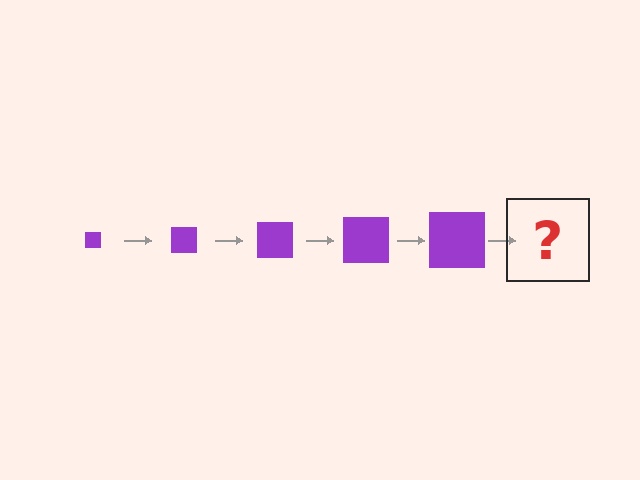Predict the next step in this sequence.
The next step is a purple square, larger than the previous one.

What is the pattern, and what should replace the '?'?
The pattern is that the square gets progressively larger each step. The '?' should be a purple square, larger than the previous one.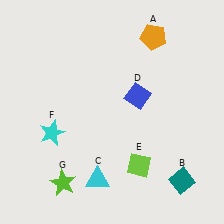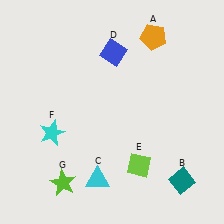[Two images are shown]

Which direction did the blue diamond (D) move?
The blue diamond (D) moved up.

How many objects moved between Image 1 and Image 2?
1 object moved between the two images.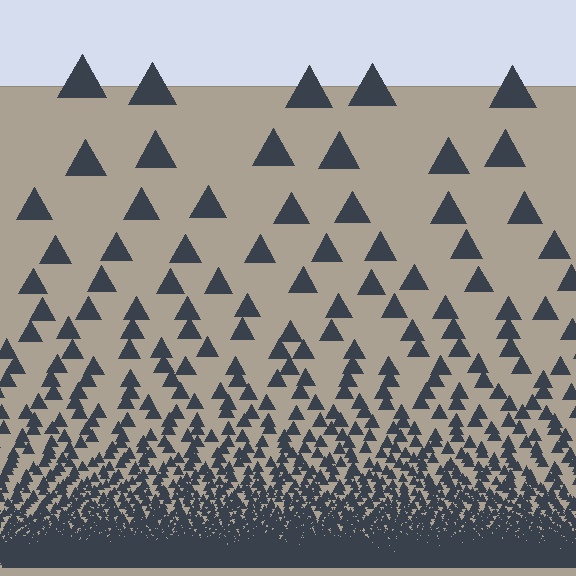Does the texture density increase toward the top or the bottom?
Density increases toward the bottom.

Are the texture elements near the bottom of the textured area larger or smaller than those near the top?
Smaller. The gradient is inverted — elements near the bottom are smaller and denser.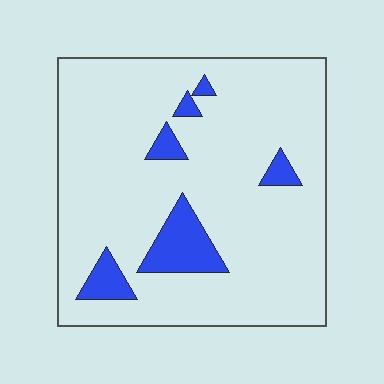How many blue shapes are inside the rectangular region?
6.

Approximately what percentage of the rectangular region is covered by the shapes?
Approximately 10%.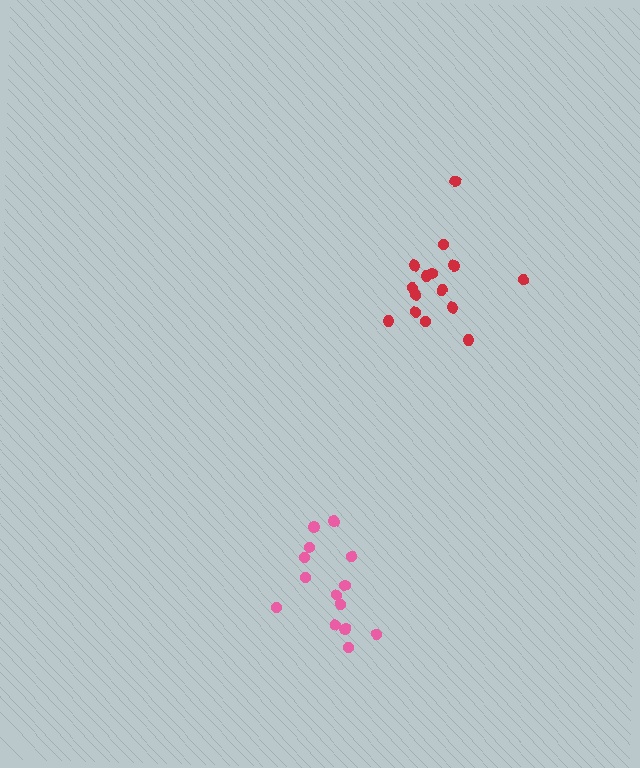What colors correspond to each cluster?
The clusters are colored: red, pink.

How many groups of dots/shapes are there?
There are 2 groups.